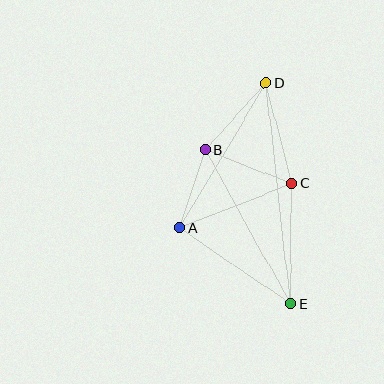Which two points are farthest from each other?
Points D and E are farthest from each other.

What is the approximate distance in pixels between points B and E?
The distance between B and E is approximately 177 pixels.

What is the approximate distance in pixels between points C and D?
The distance between C and D is approximately 104 pixels.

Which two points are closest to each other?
Points A and B are closest to each other.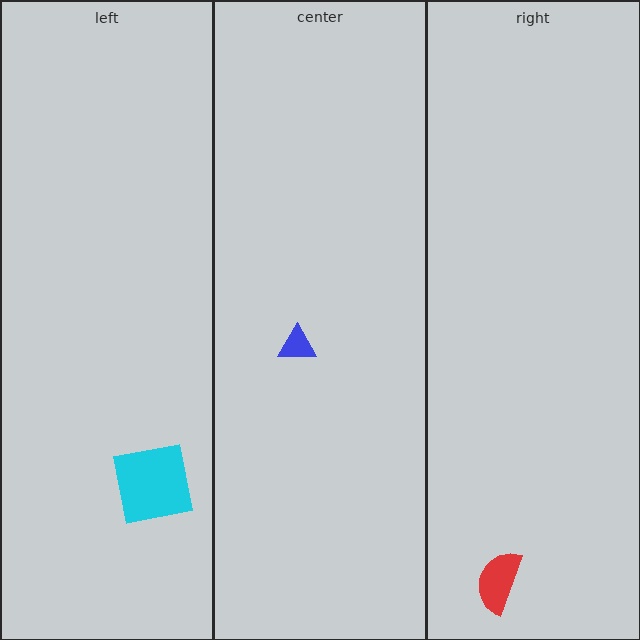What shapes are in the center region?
The blue triangle.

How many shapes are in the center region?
1.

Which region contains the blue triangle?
The center region.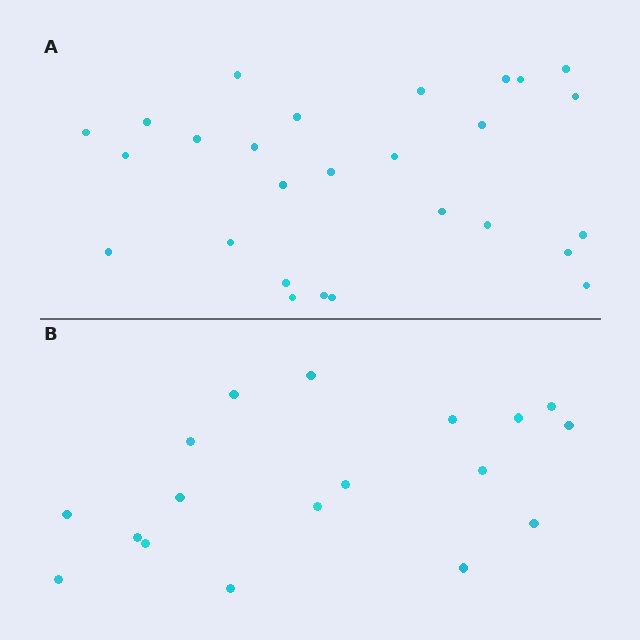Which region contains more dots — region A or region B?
Region A (the top region) has more dots.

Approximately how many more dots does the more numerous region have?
Region A has roughly 8 or so more dots than region B.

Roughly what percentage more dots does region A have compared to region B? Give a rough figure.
About 50% more.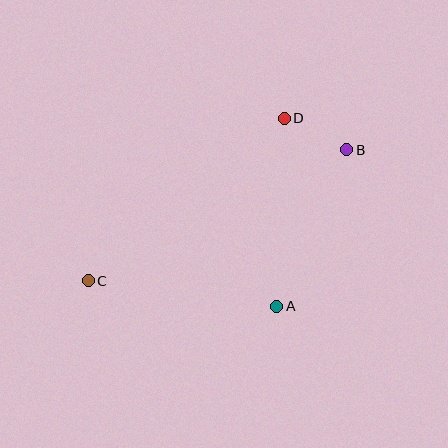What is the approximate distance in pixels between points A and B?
The distance between A and B is approximately 172 pixels.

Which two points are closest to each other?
Points B and D are closest to each other.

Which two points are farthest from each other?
Points B and C are farthest from each other.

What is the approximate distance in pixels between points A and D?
The distance between A and D is approximately 188 pixels.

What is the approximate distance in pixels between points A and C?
The distance between A and C is approximately 190 pixels.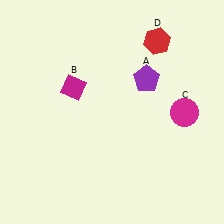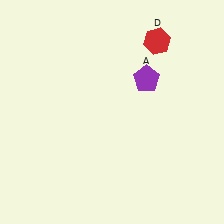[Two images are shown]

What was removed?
The magenta circle (C), the magenta diamond (B) were removed in Image 2.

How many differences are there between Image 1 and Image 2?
There are 2 differences between the two images.